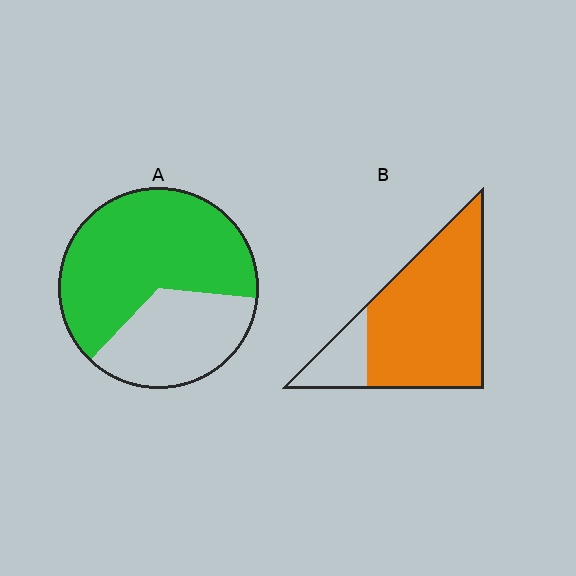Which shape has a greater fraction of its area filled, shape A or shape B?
Shape B.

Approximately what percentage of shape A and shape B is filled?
A is approximately 65% and B is approximately 80%.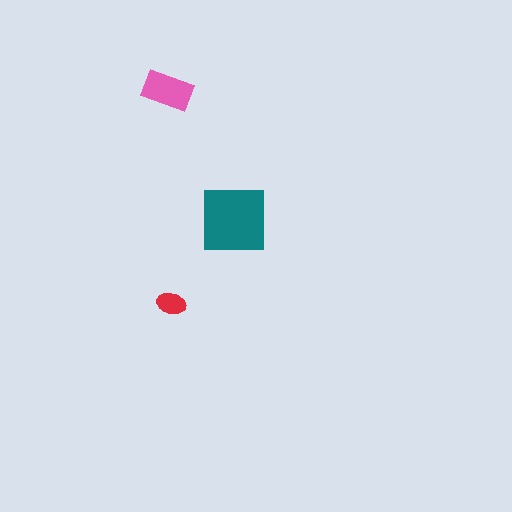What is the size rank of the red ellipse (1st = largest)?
3rd.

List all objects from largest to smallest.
The teal square, the pink rectangle, the red ellipse.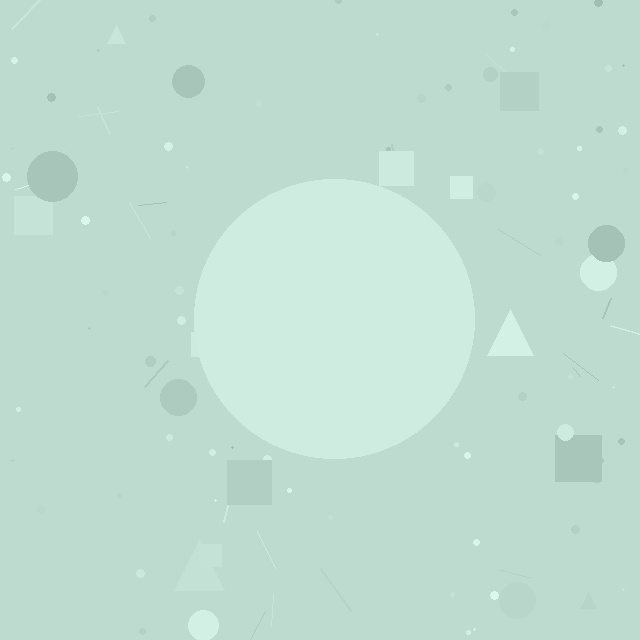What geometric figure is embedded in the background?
A circle is embedded in the background.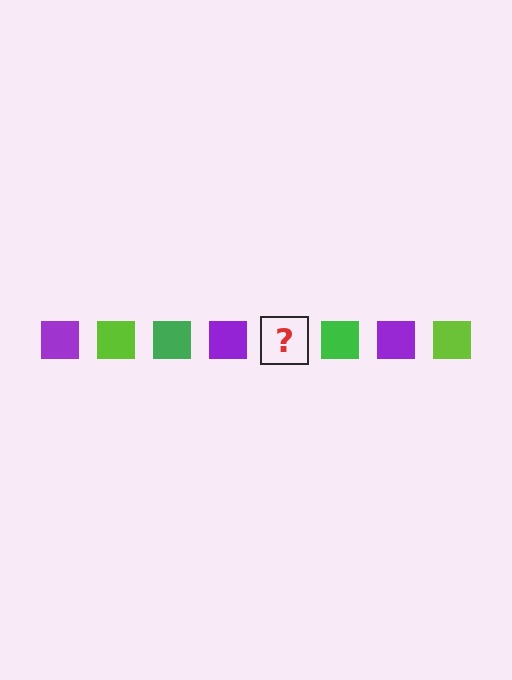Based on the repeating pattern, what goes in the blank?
The blank should be a lime square.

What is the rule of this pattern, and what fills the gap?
The rule is that the pattern cycles through purple, lime, green squares. The gap should be filled with a lime square.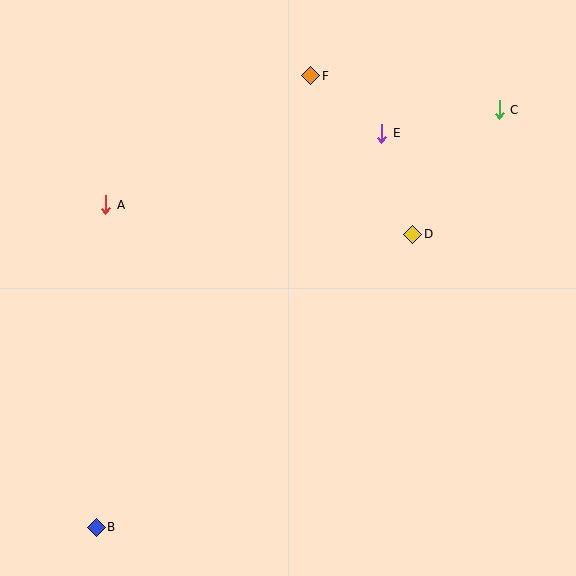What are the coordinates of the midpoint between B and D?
The midpoint between B and D is at (255, 381).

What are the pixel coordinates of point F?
Point F is at (311, 76).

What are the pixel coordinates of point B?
Point B is at (96, 527).